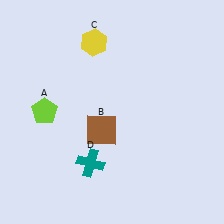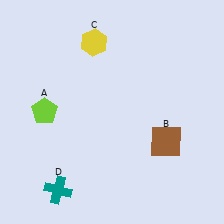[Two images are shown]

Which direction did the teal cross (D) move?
The teal cross (D) moved left.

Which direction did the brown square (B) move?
The brown square (B) moved right.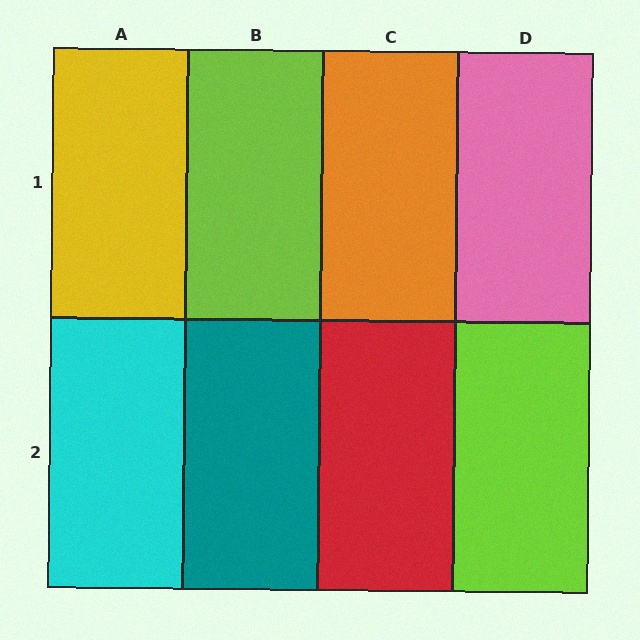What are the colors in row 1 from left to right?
Yellow, lime, orange, pink.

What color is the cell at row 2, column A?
Cyan.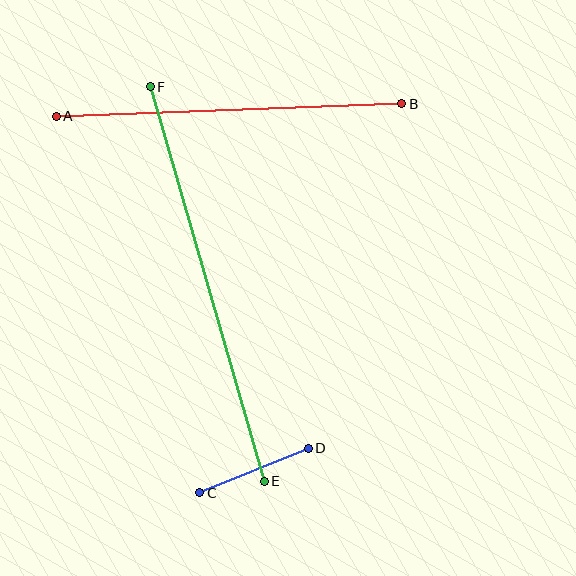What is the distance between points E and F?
The distance is approximately 410 pixels.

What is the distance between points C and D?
The distance is approximately 118 pixels.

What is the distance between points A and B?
The distance is approximately 346 pixels.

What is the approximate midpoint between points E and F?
The midpoint is at approximately (207, 284) pixels.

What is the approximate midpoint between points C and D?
The midpoint is at approximately (254, 471) pixels.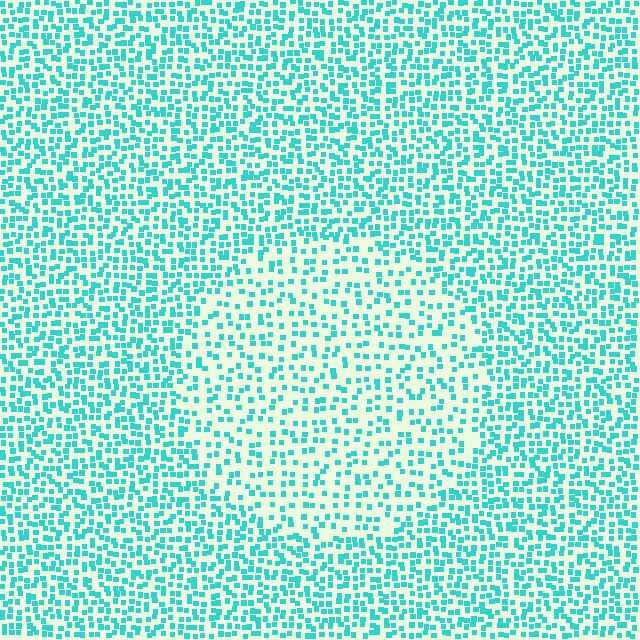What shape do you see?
I see a circle.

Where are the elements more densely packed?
The elements are more densely packed outside the circle boundary.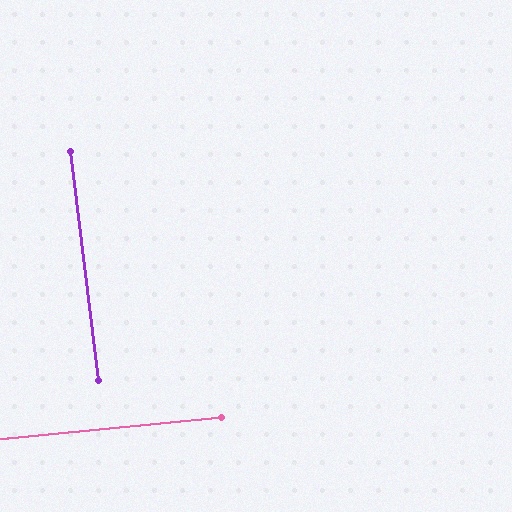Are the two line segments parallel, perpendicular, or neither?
Perpendicular — they meet at approximately 89°.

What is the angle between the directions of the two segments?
Approximately 89 degrees.